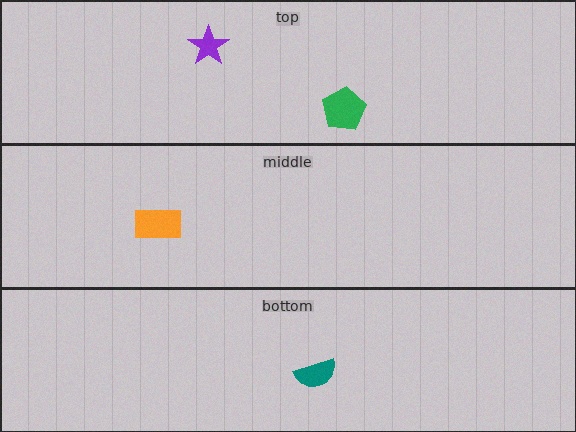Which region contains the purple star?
The top region.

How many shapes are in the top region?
2.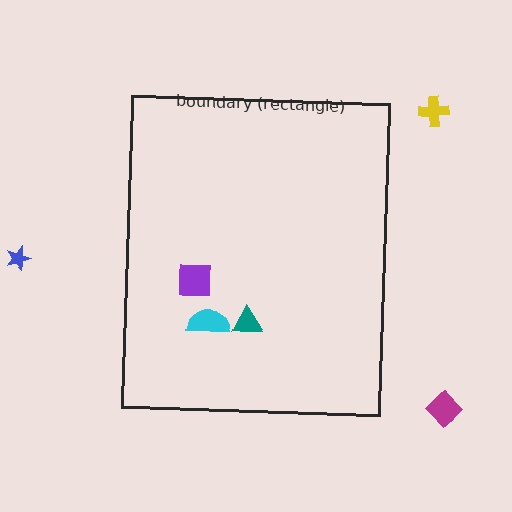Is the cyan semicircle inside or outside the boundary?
Inside.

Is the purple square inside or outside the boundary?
Inside.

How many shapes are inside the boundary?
3 inside, 3 outside.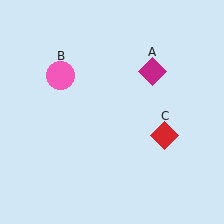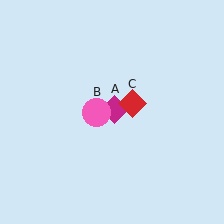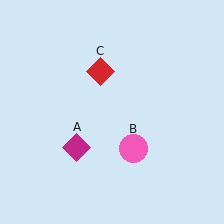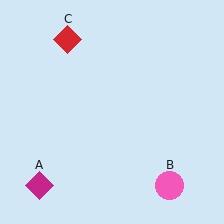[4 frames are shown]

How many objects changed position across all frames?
3 objects changed position: magenta diamond (object A), pink circle (object B), red diamond (object C).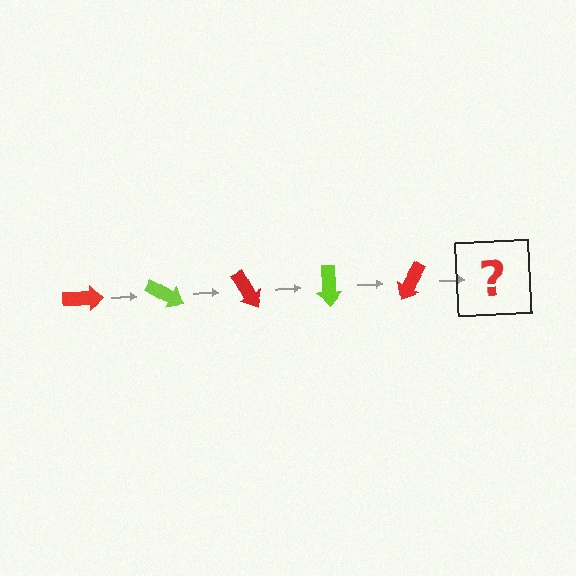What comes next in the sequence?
The next element should be a lime arrow, rotated 150 degrees from the start.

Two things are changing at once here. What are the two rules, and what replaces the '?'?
The two rules are that it rotates 30 degrees each step and the color cycles through red and lime. The '?' should be a lime arrow, rotated 150 degrees from the start.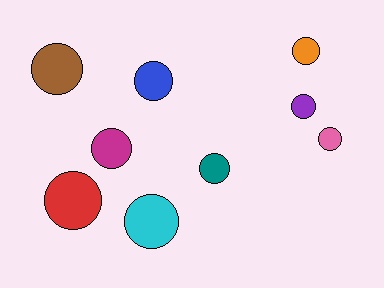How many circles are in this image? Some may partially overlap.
There are 9 circles.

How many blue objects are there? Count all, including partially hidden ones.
There is 1 blue object.